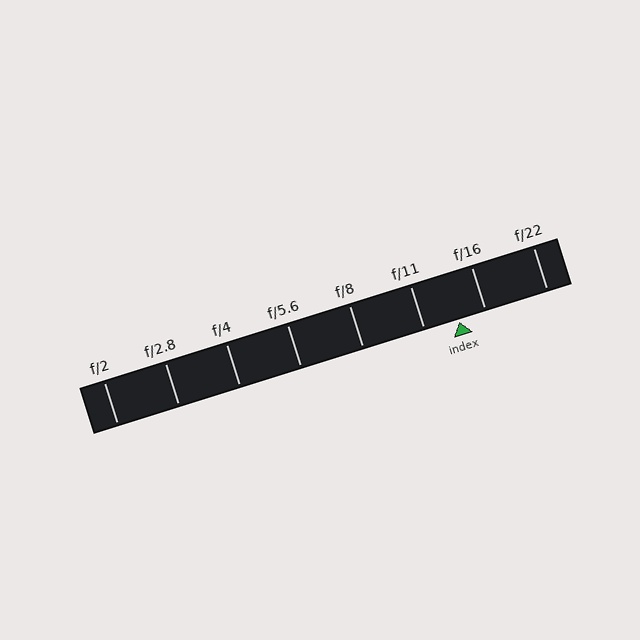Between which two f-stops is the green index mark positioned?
The index mark is between f/11 and f/16.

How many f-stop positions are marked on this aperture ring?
There are 8 f-stop positions marked.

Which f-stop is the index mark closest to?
The index mark is closest to f/16.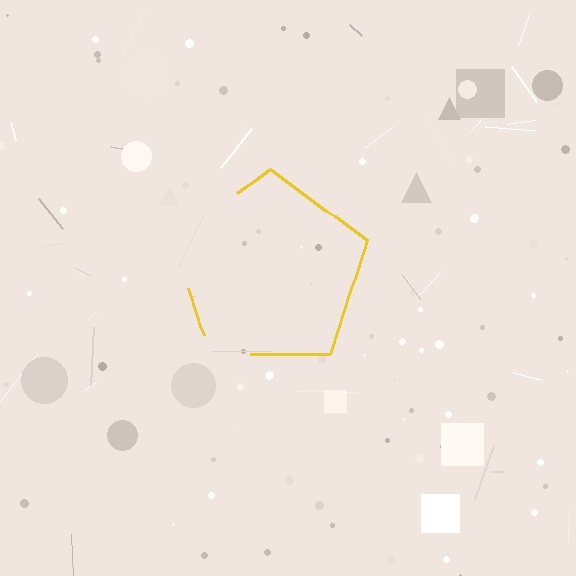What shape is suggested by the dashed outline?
The dashed outline suggests a pentagon.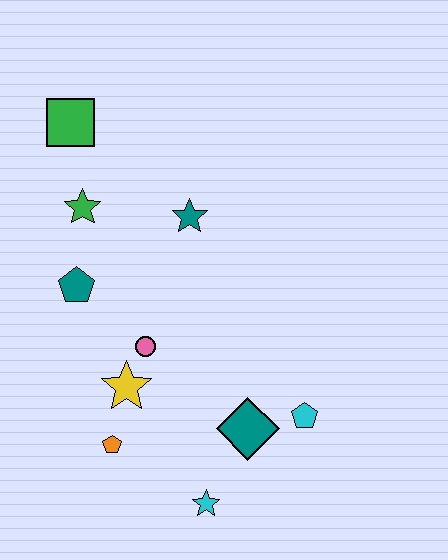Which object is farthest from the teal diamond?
The green square is farthest from the teal diamond.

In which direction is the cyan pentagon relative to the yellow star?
The cyan pentagon is to the right of the yellow star.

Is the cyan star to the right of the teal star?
Yes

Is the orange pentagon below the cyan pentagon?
Yes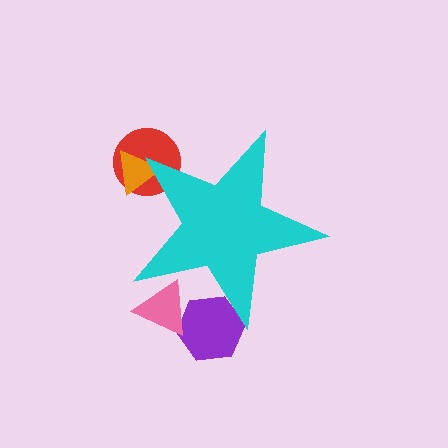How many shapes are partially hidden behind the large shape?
4 shapes are partially hidden.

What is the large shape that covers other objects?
A cyan star.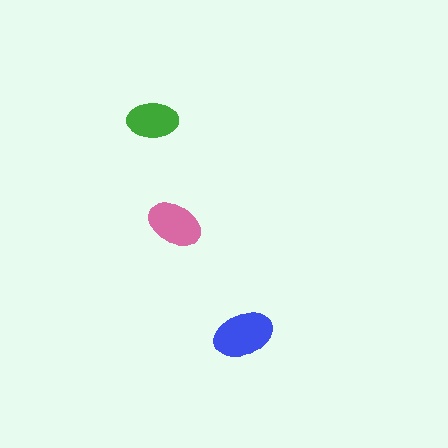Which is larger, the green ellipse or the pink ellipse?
The pink one.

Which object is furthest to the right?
The blue ellipse is rightmost.